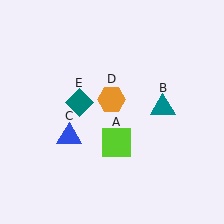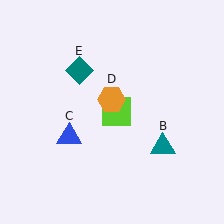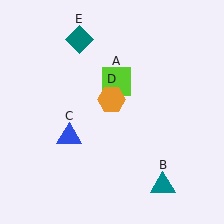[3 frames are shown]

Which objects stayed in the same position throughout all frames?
Blue triangle (object C) and orange hexagon (object D) remained stationary.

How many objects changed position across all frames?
3 objects changed position: lime square (object A), teal triangle (object B), teal diamond (object E).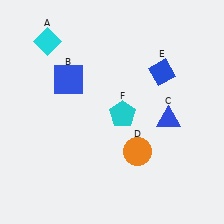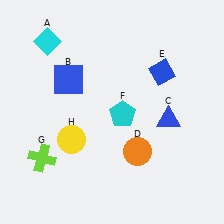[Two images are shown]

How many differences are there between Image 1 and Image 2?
There are 2 differences between the two images.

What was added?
A lime cross (G), a yellow circle (H) were added in Image 2.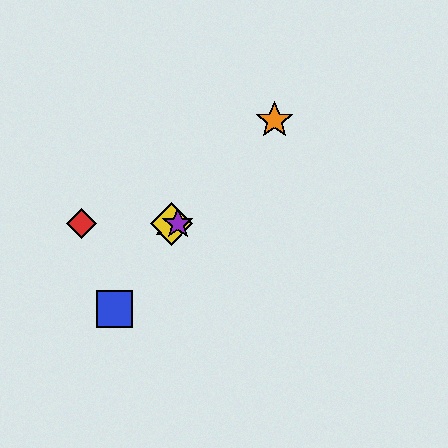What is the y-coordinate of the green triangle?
The green triangle is at y≈224.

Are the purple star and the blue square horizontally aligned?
No, the purple star is at y≈224 and the blue square is at y≈309.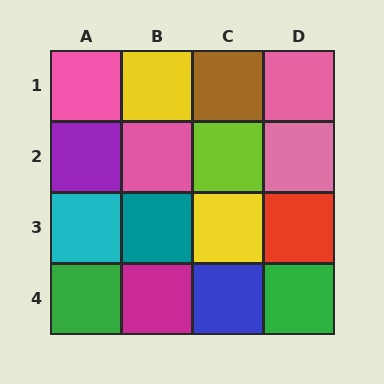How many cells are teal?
1 cell is teal.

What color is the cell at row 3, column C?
Yellow.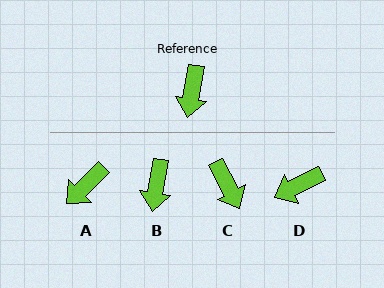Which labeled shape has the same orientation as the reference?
B.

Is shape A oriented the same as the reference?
No, it is off by about 35 degrees.